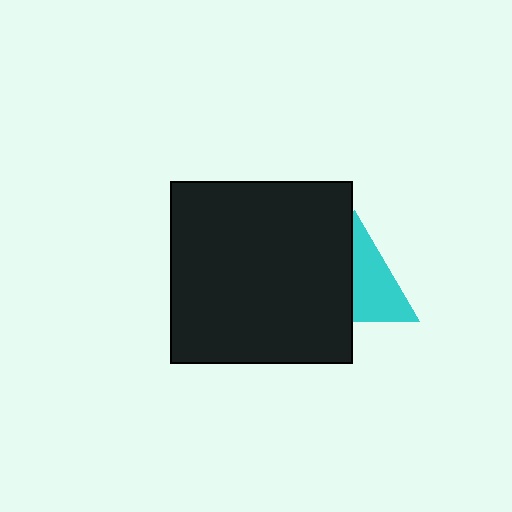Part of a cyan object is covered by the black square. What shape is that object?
It is a triangle.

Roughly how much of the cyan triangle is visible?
About half of it is visible (roughly 52%).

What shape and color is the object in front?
The object in front is a black square.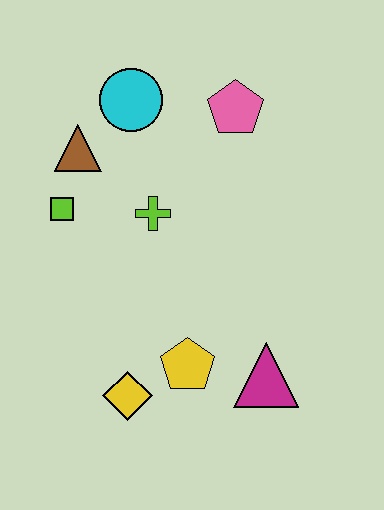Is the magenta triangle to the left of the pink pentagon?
No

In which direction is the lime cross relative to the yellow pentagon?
The lime cross is above the yellow pentagon.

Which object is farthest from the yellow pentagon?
The cyan circle is farthest from the yellow pentagon.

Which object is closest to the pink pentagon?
The cyan circle is closest to the pink pentagon.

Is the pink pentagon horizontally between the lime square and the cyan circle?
No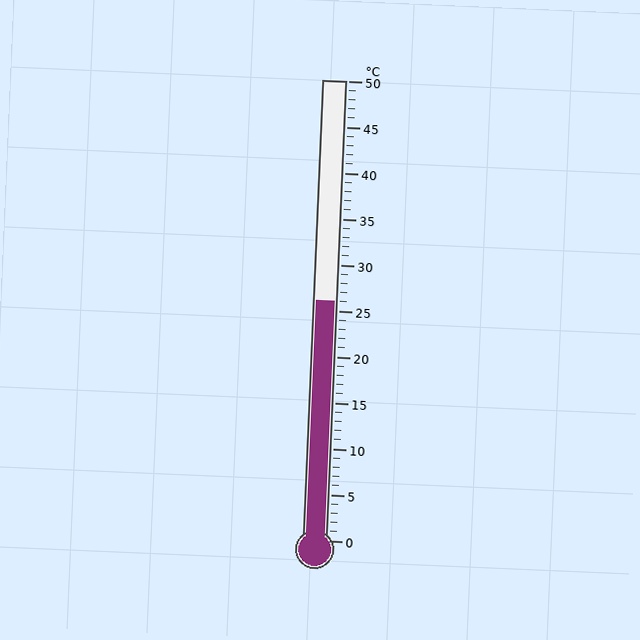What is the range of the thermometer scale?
The thermometer scale ranges from 0°C to 50°C.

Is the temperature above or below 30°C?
The temperature is below 30°C.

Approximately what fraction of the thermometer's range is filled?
The thermometer is filled to approximately 50% of its range.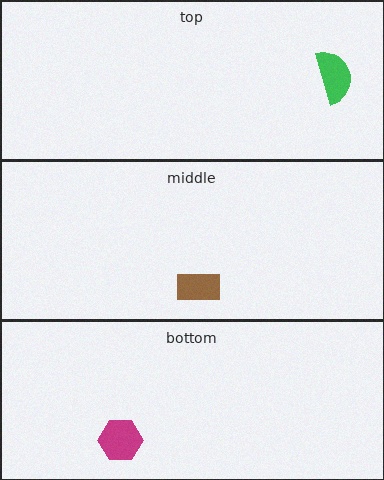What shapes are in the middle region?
The brown rectangle.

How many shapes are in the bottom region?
1.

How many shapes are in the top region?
1.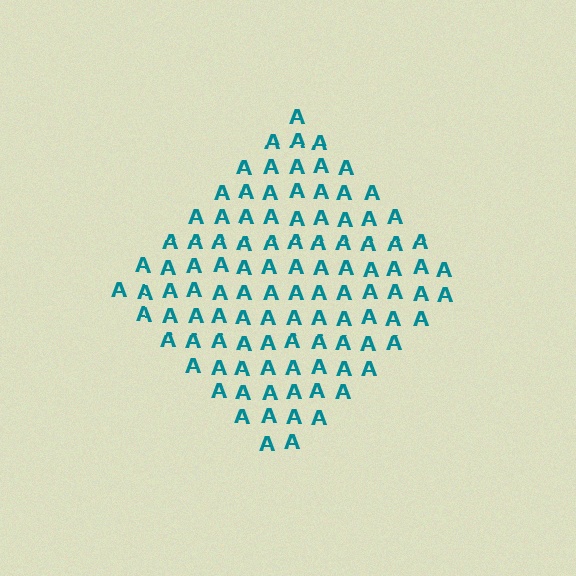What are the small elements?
The small elements are letter A's.